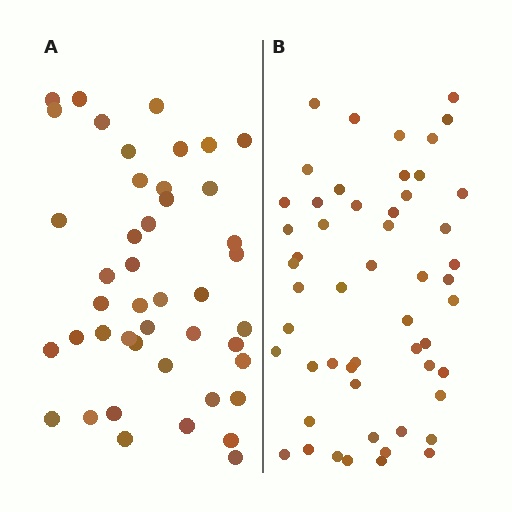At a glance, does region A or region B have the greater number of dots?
Region B (the right region) has more dots.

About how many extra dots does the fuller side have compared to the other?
Region B has roughly 8 or so more dots than region A.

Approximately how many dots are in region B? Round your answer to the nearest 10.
About 50 dots. (The exact count is 53, which rounds to 50.)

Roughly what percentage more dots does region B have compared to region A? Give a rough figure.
About 20% more.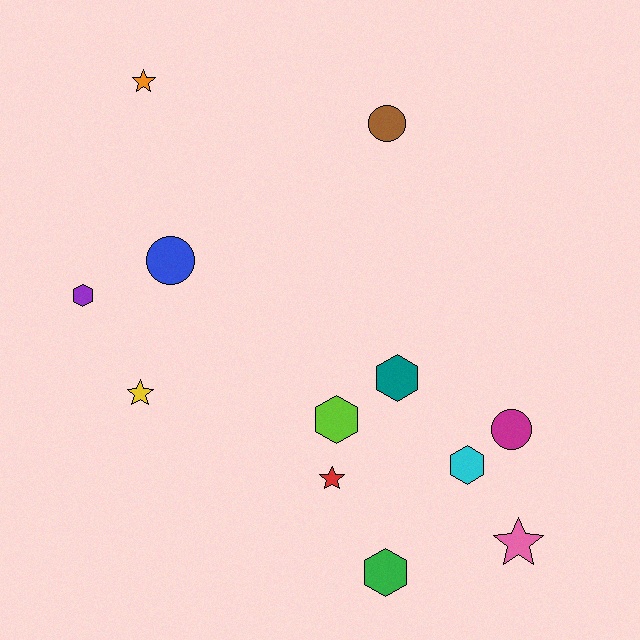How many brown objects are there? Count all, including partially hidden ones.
There is 1 brown object.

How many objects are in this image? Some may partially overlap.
There are 12 objects.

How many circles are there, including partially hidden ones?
There are 3 circles.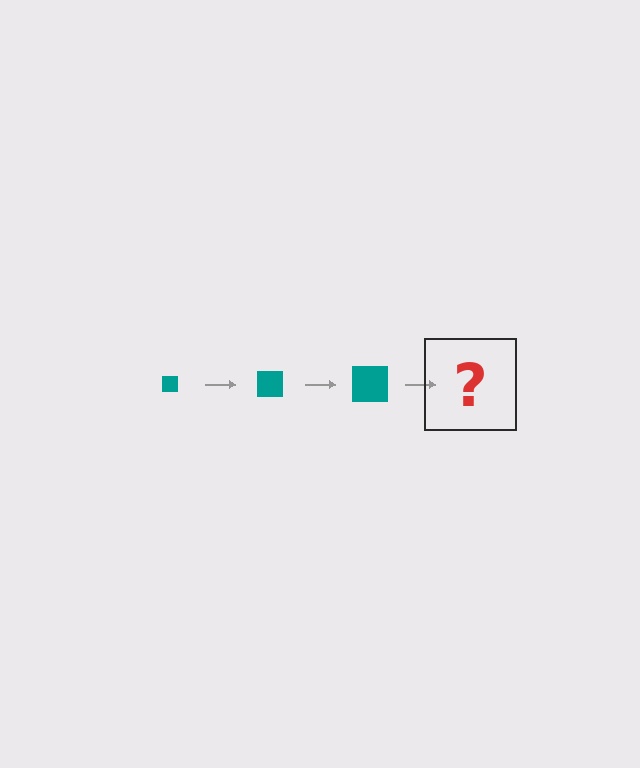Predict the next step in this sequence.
The next step is a teal square, larger than the previous one.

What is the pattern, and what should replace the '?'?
The pattern is that the square gets progressively larger each step. The '?' should be a teal square, larger than the previous one.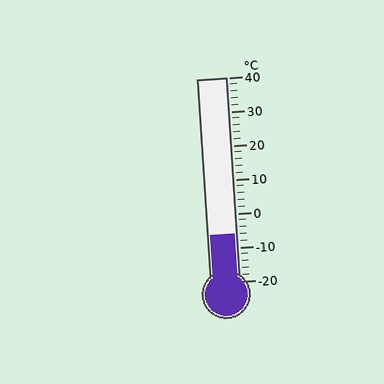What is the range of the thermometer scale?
The thermometer scale ranges from -20°C to 40°C.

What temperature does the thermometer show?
The thermometer shows approximately -6°C.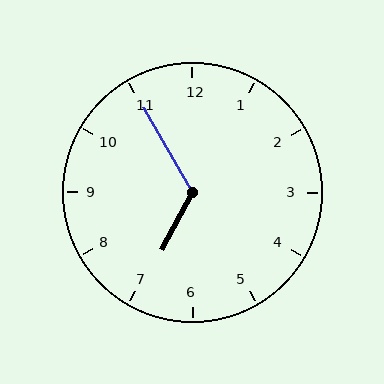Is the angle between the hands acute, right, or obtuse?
It is obtuse.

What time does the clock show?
6:55.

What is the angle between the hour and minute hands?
Approximately 122 degrees.